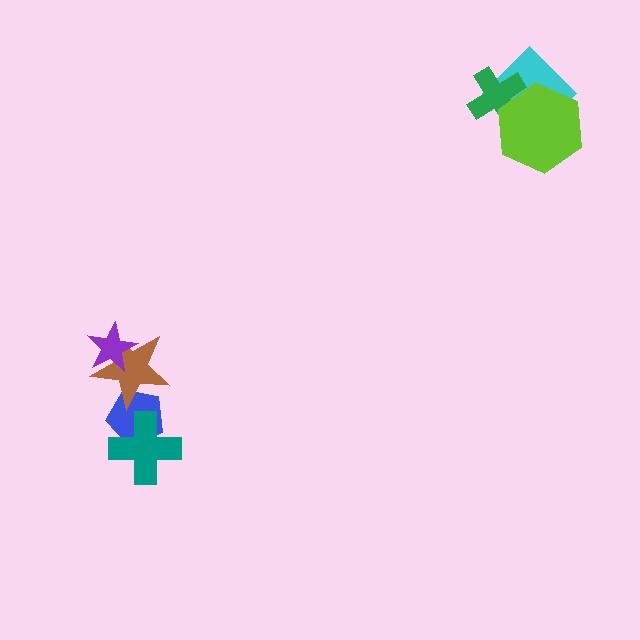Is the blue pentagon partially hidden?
Yes, it is partially covered by another shape.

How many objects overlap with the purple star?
1 object overlaps with the purple star.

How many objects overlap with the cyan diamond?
2 objects overlap with the cyan diamond.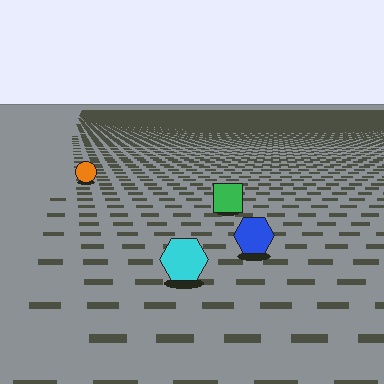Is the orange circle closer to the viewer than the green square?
No. The green square is closer — you can tell from the texture gradient: the ground texture is coarser near it.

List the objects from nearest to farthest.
From nearest to farthest: the cyan hexagon, the blue hexagon, the green square, the orange circle.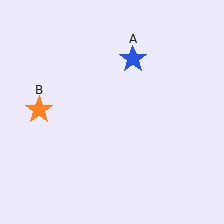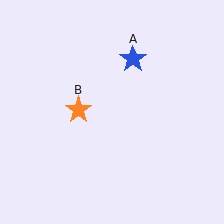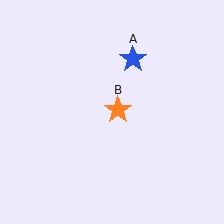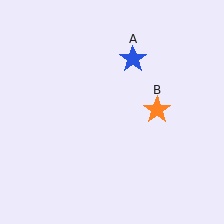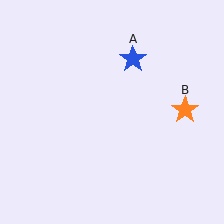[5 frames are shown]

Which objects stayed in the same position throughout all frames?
Blue star (object A) remained stationary.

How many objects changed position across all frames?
1 object changed position: orange star (object B).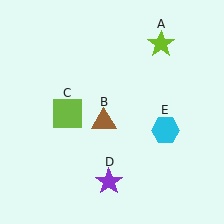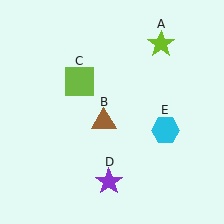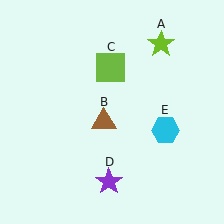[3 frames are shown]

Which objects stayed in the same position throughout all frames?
Lime star (object A) and brown triangle (object B) and purple star (object D) and cyan hexagon (object E) remained stationary.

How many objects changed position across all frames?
1 object changed position: lime square (object C).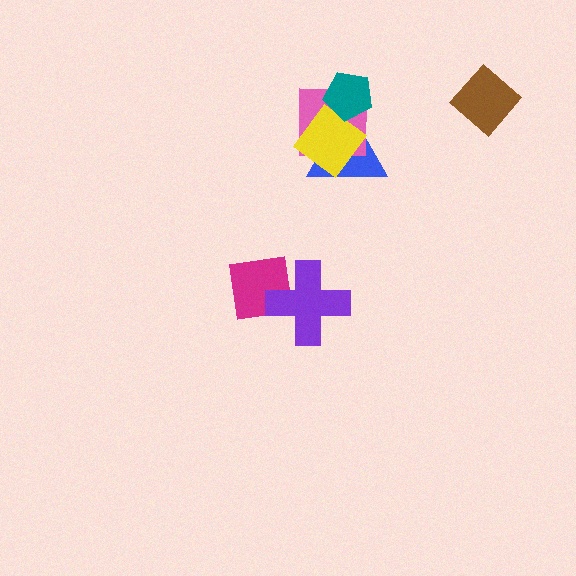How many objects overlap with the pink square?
3 objects overlap with the pink square.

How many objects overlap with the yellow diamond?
3 objects overlap with the yellow diamond.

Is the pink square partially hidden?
Yes, it is partially covered by another shape.